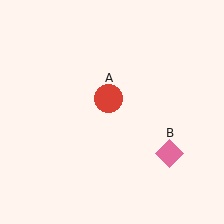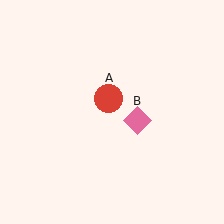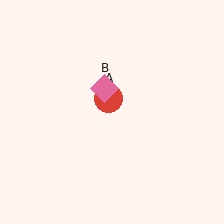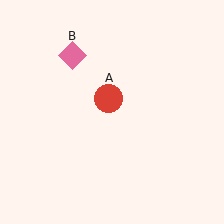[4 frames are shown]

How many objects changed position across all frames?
1 object changed position: pink diamond (object B).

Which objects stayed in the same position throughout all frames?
Red circle (object A) remained stationary.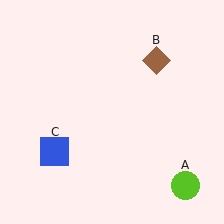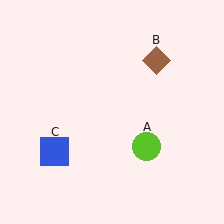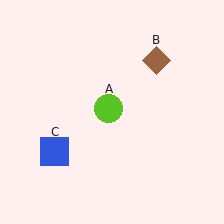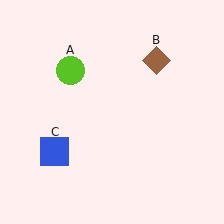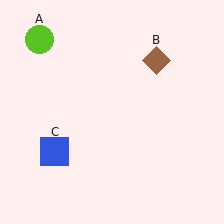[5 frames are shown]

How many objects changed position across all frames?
1 object changed position: lime circle (object A).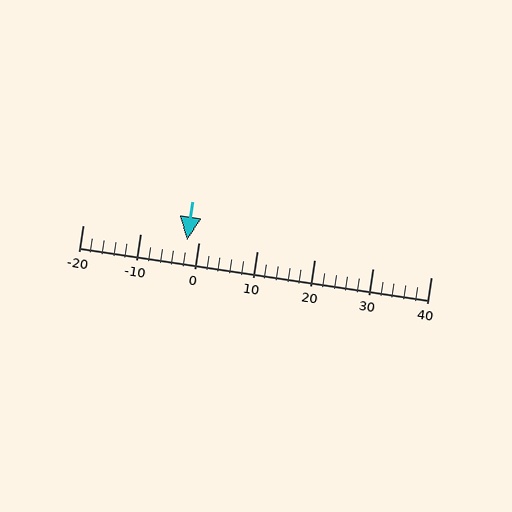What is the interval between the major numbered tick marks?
The major tick marks are spaced 10 units apart.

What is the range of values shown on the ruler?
The ruler shows values from -20 to 40.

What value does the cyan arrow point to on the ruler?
The cyan arrow points to approximately -2.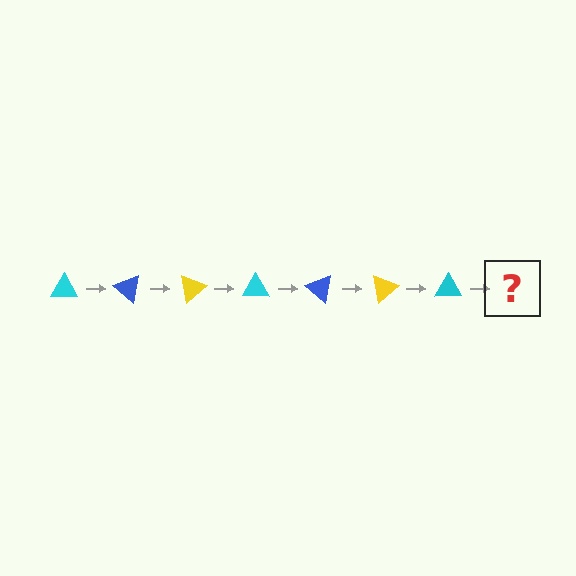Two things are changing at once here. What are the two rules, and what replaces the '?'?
The two rules are that it rotates 40 degrees each step and the color cycles through cyan, blue, and yellow. The '?' should be a blue triangle, rotated 280 degrees from the start.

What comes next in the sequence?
The next element should be a blue triangle, rotated 280 degrees from the start.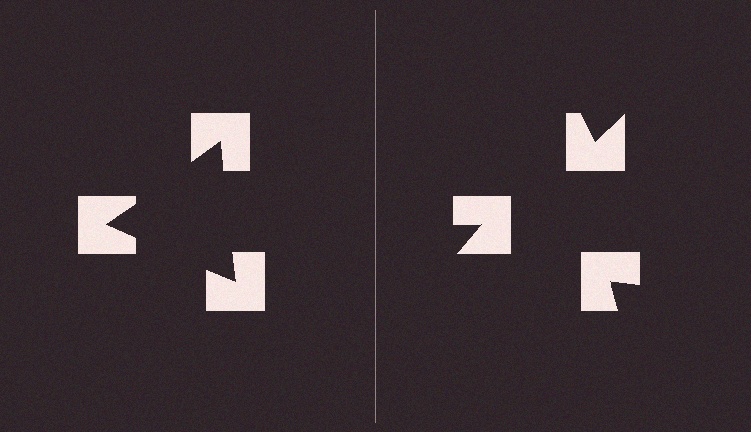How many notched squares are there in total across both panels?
6 — 3 on each side.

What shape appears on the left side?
An illusory triangle.